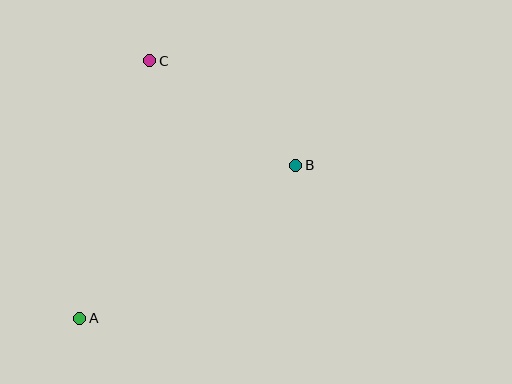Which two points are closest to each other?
Points B and C are closest to each other.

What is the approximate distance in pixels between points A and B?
The distance between A and B is approximately 265 pixels.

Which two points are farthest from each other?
Points A and C are farthest from each other.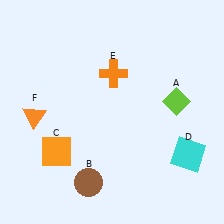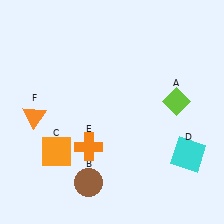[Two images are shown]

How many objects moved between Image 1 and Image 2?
1 object moved between the two images.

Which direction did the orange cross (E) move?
The orange cross (E) moved down.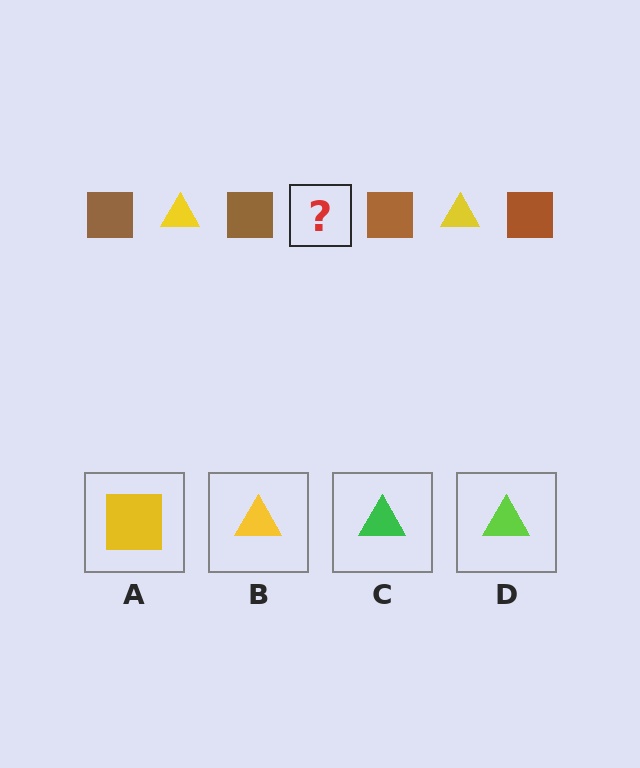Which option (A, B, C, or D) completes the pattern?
B.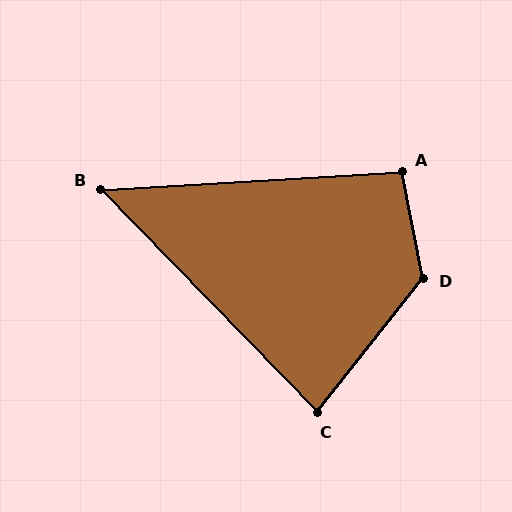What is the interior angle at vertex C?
Approximately 82 degrees (acute).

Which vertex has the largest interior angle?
D, at approximately 131 degrees.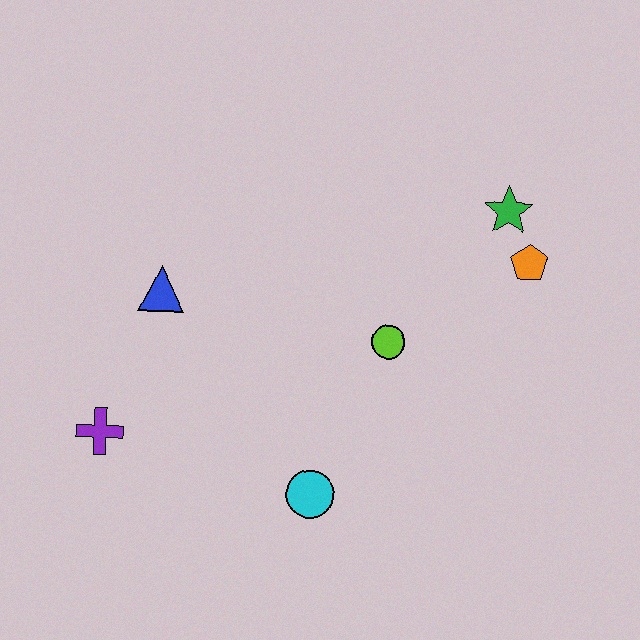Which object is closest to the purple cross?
The blue triangle is closest to the purple cross.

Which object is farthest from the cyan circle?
The green star is farthest from the cyan circle.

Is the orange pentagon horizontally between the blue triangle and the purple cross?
No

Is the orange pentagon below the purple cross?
No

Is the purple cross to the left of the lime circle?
Yes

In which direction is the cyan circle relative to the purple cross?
The cyan circle is to the right of the purple cross.